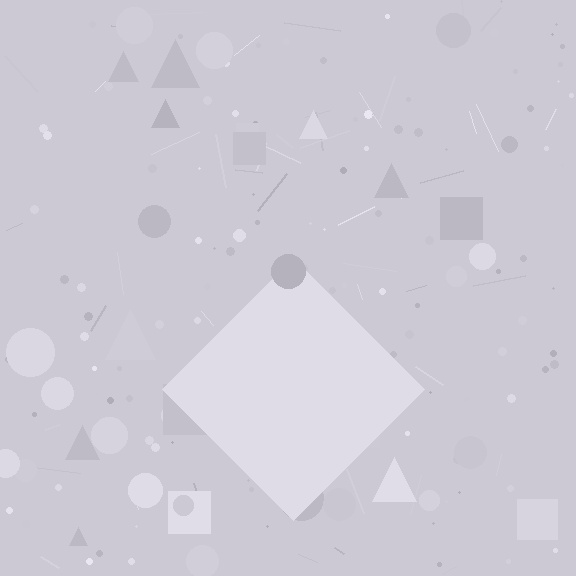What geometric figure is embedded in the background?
A diamond is embedded in the background.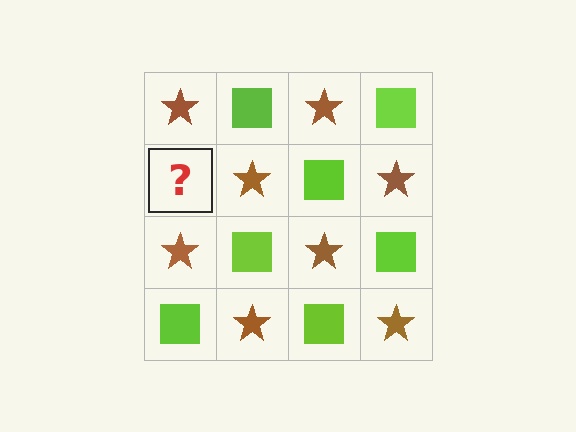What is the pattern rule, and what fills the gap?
The rule is that it alternates brown star and lime square in a checkerboard pattern. The gap should be filled with a lime square.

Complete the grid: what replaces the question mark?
The question mark should be replaced with a lime square.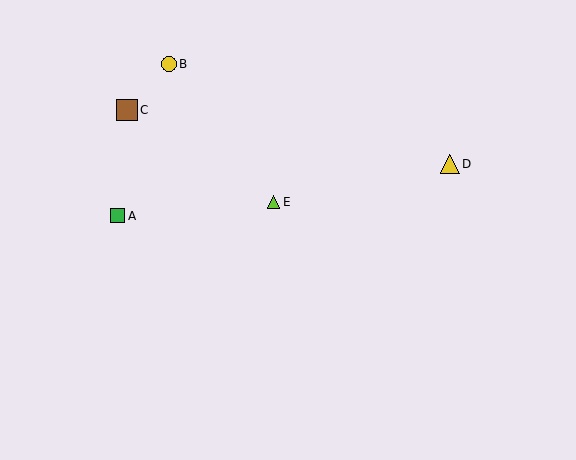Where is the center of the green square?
The center of the green square is at (118, 216).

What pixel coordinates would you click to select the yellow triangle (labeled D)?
Click at (450, 164) to select the yellow triangle D.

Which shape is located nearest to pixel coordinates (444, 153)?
The yellow triangle (labeled D) at (450, 164) is nearest to that location.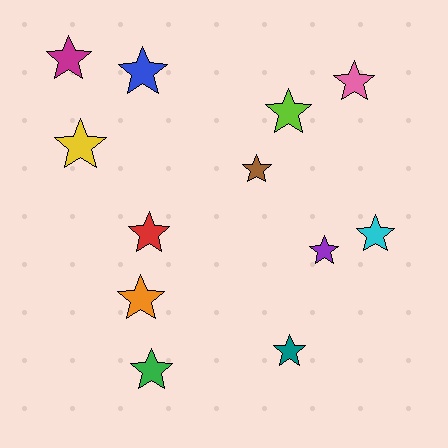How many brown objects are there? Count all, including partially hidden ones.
There is 1 brown object.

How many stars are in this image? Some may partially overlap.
There are 12 stars.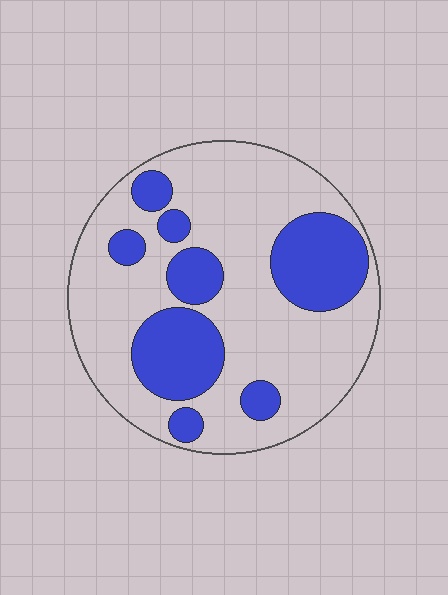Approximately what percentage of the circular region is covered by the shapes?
Approximately 30%.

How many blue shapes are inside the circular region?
8.